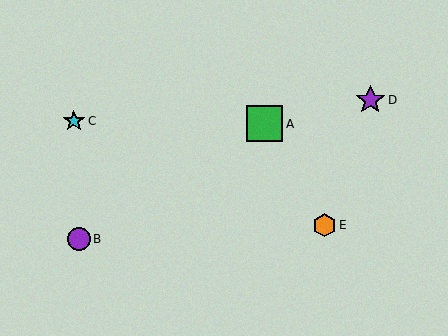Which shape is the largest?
The green square (labeled A) is the largest.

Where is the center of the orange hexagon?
The center of the orange hexagon is at (324, 225).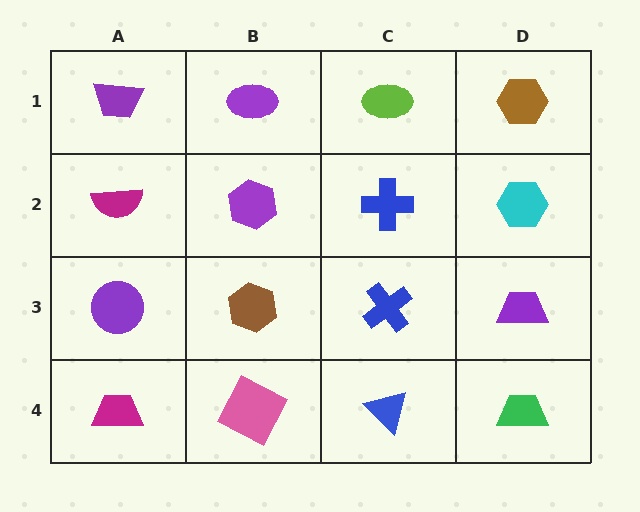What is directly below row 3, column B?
A pink square.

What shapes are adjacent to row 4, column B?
A brown hexagon (row 3, column B), a magenta trapezoid (row 4, column A), a blue triangle (row 4, column C).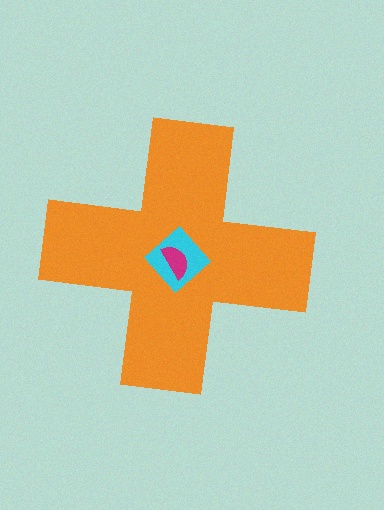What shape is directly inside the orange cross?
The cyan diamond.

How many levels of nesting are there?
3.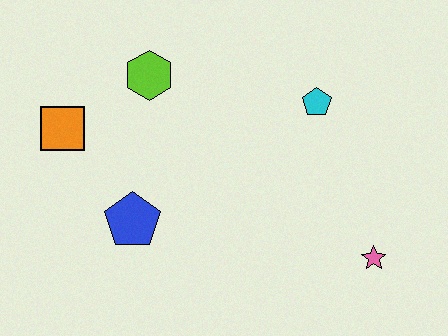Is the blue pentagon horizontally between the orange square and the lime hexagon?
Yes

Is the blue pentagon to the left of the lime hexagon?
Yes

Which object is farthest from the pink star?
The orange square is farthest from the pink star.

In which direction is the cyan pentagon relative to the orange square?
The cyan pentagon is to the right of the orange square.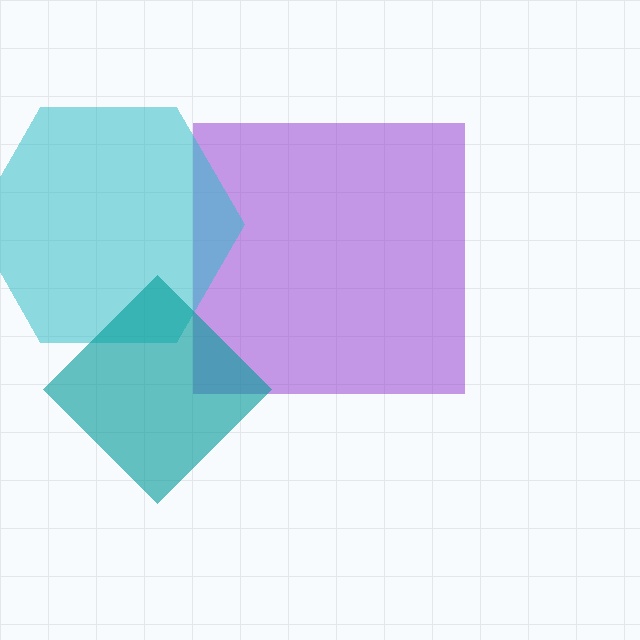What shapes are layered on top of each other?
The layered shapes are: a purple square, a cyan hexagon, a teal diamond.